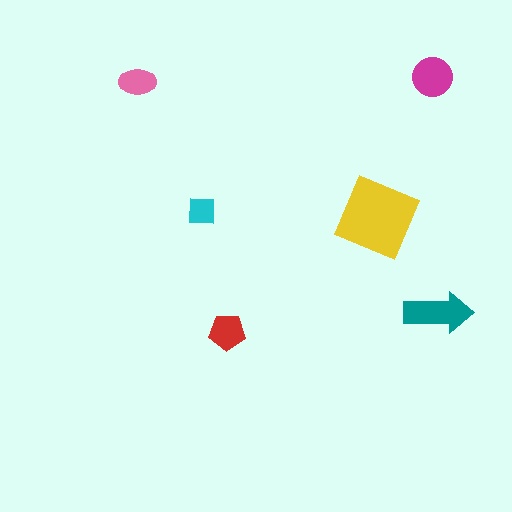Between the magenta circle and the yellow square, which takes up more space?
The yellow square.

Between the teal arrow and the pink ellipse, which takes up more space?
The teal arrow.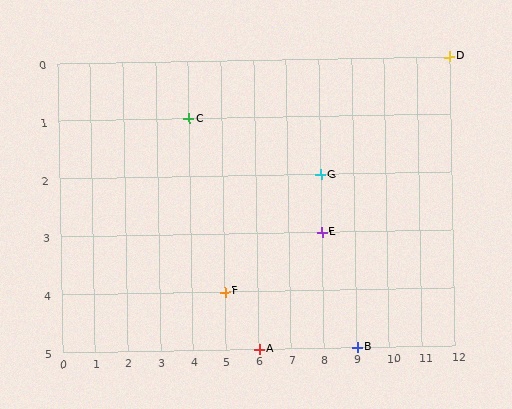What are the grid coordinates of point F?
Point F is at grid coordinates (5, 4).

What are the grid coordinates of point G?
Point G is at grid coordinates (8, 2).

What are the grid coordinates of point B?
Point B is at grid coordinates (9, 5).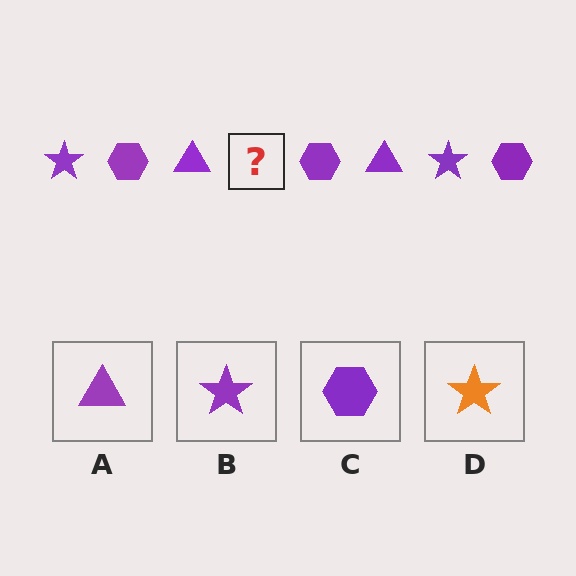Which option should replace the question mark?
Option B.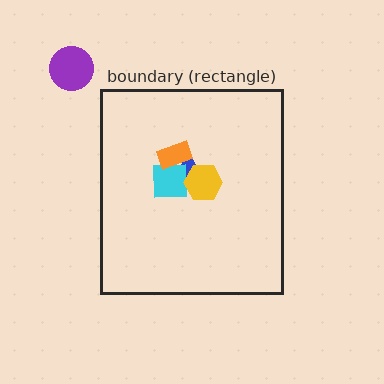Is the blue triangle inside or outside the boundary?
Inside.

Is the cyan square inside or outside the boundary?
Inside.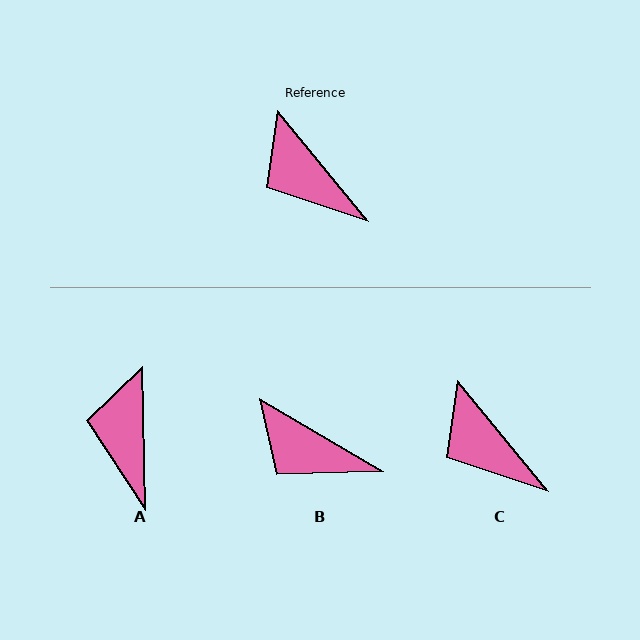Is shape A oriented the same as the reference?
No, it is off by about 38 degrees.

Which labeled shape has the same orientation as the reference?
C.